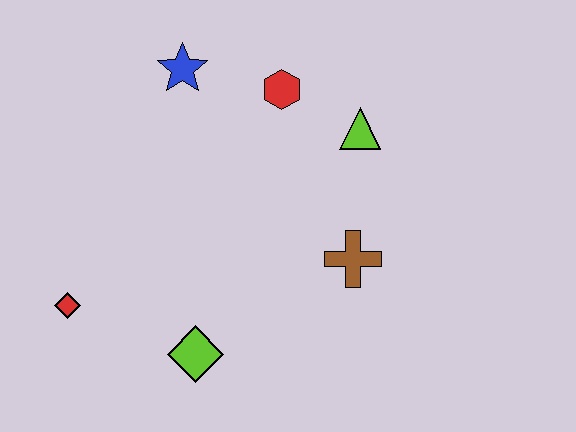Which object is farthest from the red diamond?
The lime triangle is farthest from the red diamond.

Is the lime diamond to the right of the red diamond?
Yes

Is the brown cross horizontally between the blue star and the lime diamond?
No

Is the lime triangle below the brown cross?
No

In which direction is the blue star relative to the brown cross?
The blue star is above the brown cross.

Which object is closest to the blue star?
The red hexagon is closest to the blue star.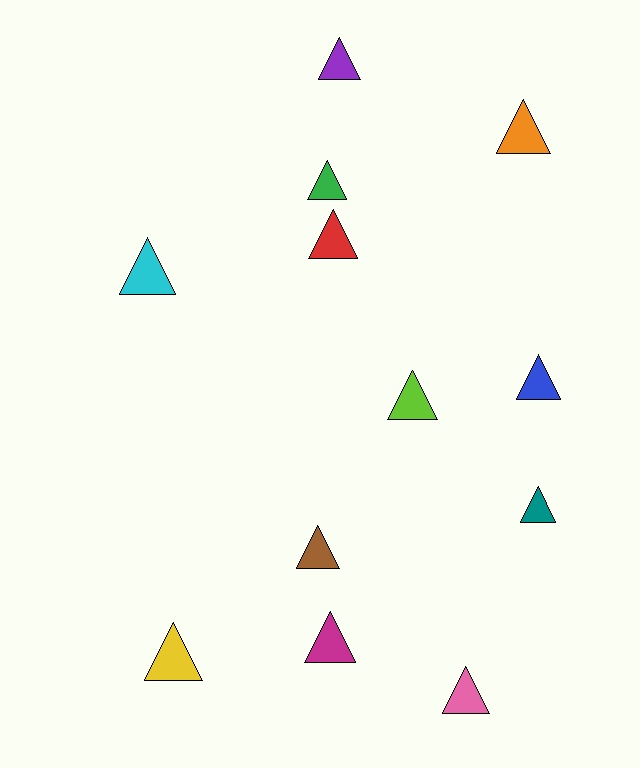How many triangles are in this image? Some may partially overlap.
There are 12 triangles.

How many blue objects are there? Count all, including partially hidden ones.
There is 1 blue object.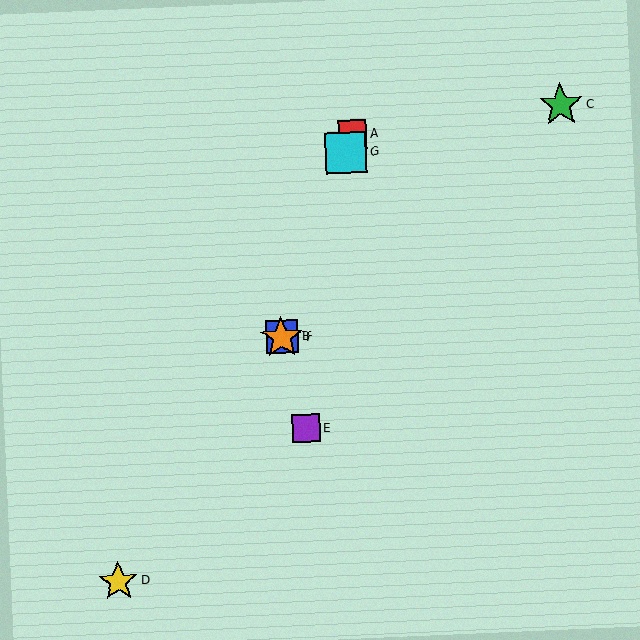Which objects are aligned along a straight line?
Objects A, B, F, G are aligned along a straight line.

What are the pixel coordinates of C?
Object C is at (561, 105).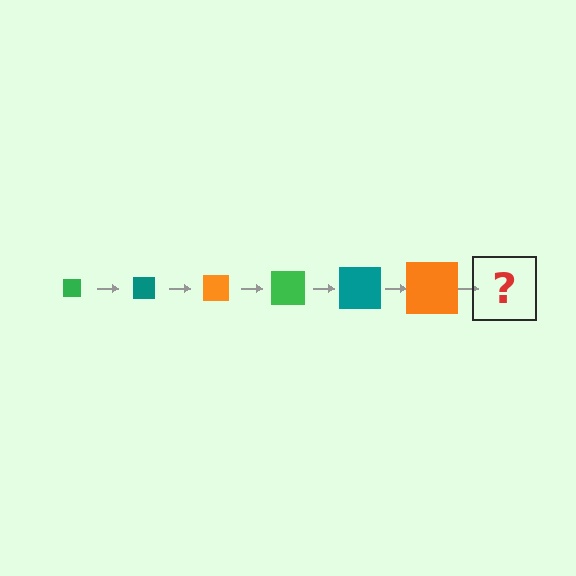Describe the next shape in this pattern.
It should be a green square, larger than the previous one.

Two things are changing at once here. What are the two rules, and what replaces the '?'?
The two rules are that the square grows larger each step and the color cycles through green, teal, and orange. The '?' should be a green square, larger than the previous one.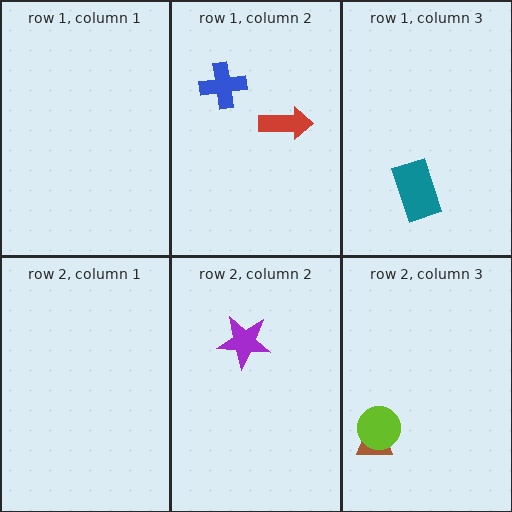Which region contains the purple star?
The row 2, column 2 region.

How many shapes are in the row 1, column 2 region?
2.